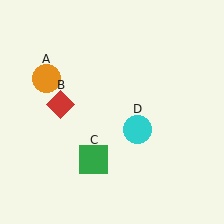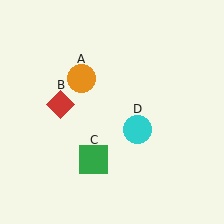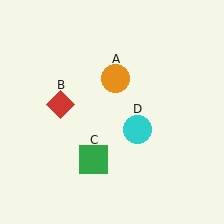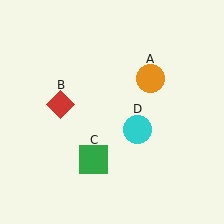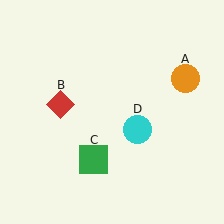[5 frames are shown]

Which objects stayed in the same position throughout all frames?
Red diamond (object B) and green square (object C) and cyan circle (object D) remained stationary.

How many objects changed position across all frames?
1 object changed position: orange circle (object A).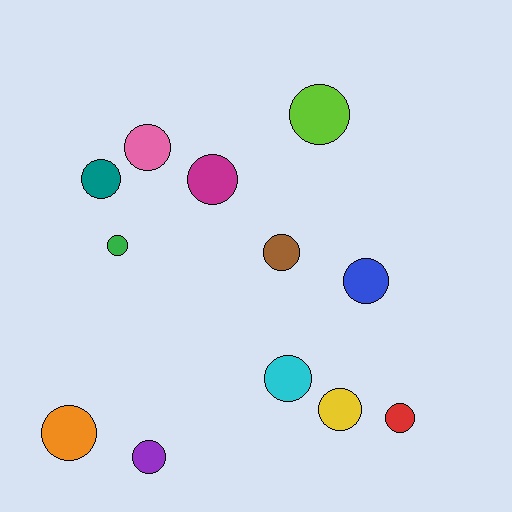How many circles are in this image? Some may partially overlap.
There are 12 circles.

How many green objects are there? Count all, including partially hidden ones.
There is 1 green object.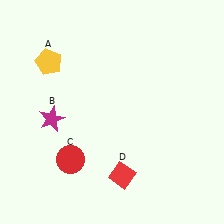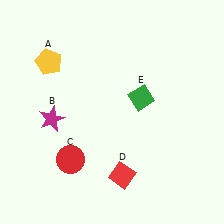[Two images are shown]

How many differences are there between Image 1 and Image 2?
There is 1 difference between the two images.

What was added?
A green diamond (E) was added in Image 2.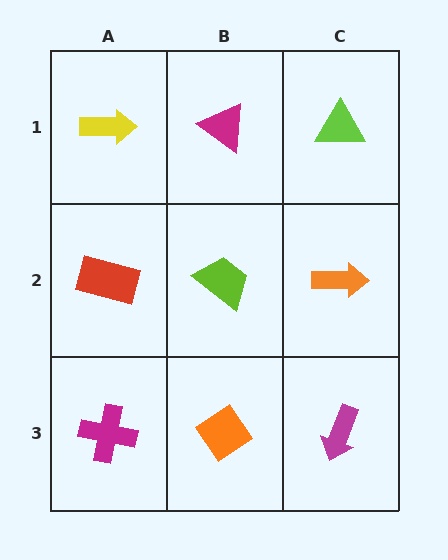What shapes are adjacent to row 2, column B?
A magenta triangle (row 1, column B), an orange diamond (row 3, column B), a red rectangle (row 2, column A), an orange arrow (row 2, column C).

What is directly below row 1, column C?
An orange arrow.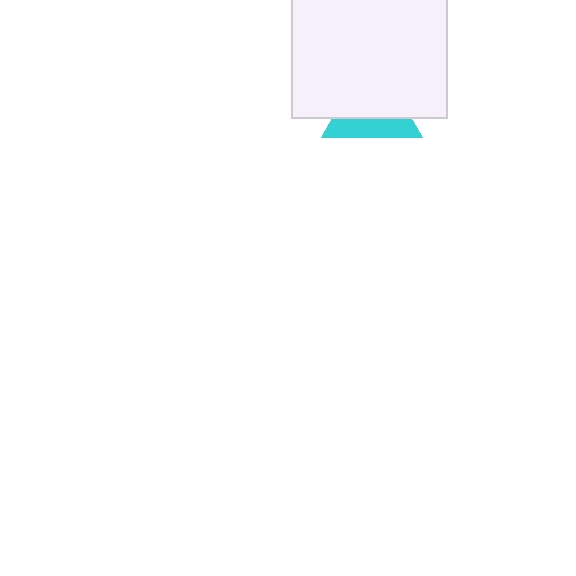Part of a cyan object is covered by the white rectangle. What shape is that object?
It is a triangle.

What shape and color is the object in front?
The object in front is a white rectangle.